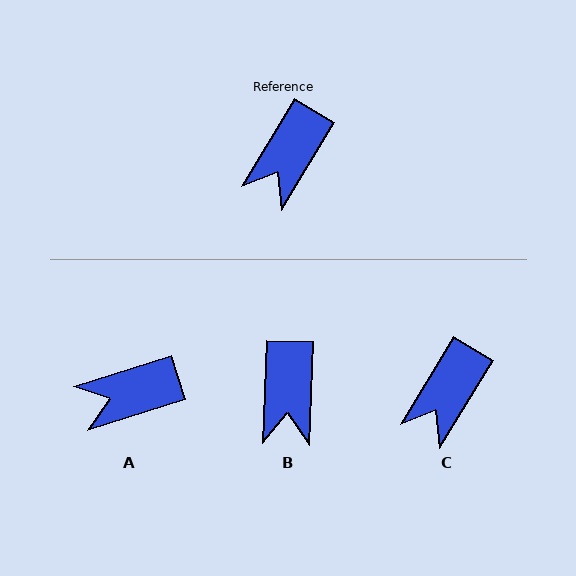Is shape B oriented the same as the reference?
No, it is off by about 29 degrees.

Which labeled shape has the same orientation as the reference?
C.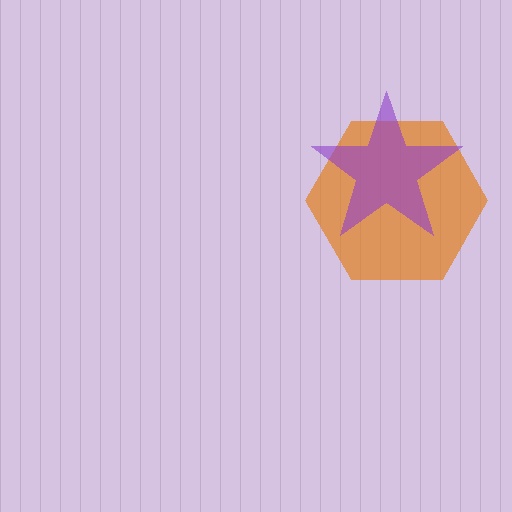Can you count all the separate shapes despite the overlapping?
Yes, there are 2 separate shapes.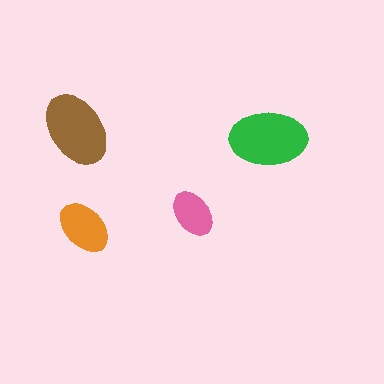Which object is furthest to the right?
The green ellipse is rightmost.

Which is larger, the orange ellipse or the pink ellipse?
The orange one.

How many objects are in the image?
There are 4 objects in the image.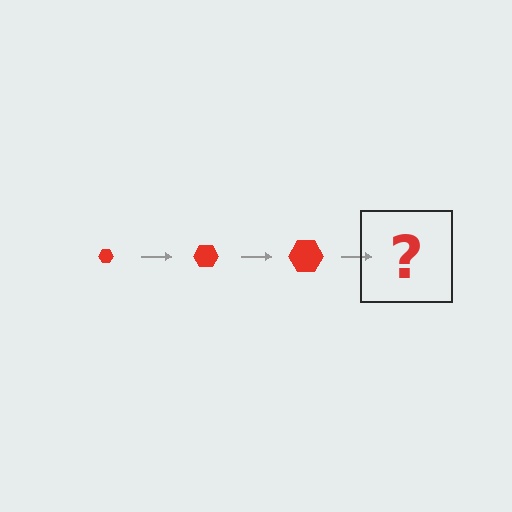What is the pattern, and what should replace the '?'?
The pattern is that the hexagon gets progressively larger each step. The '?' should be a red hexagon, larger than the previous one.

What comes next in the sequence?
The next element should be a red hexagon, larger than the previous one.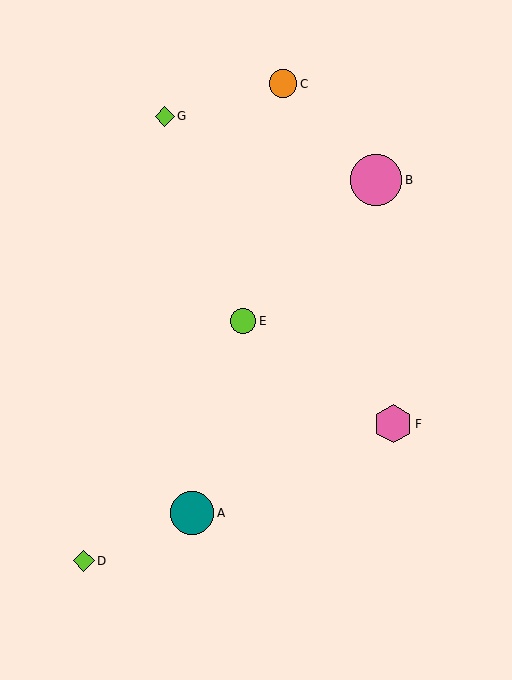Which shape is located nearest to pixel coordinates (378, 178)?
The pink circle (labeled B) at (376, 180) is nearest to that location.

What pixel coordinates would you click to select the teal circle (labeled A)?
Click at (192, 513) to select the teal circle A.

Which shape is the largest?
The pink circle (labeled B) is the largest.